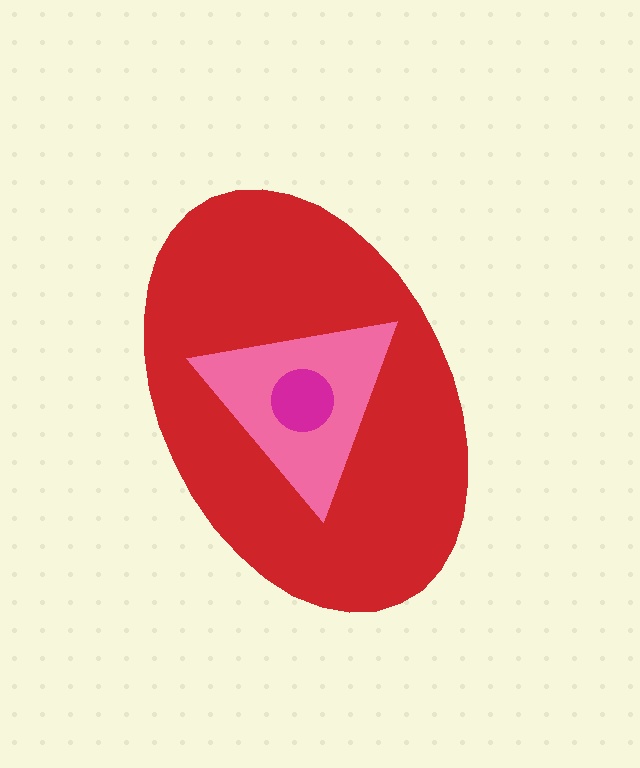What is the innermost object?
The magenta circle.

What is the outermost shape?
The red ellipse.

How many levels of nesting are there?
3.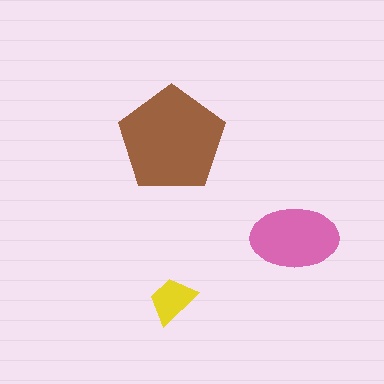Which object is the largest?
The brown pentagon.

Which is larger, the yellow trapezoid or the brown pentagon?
The brown pentagon.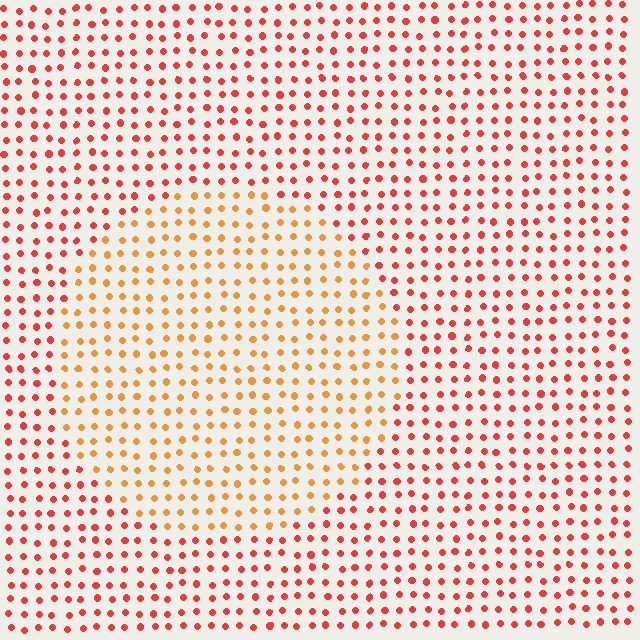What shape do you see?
I see a circle.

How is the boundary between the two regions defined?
The boundary is defined purely by a slight shift in hue (about 33 degrees). Spacing, size, and orientation are identical on both sides.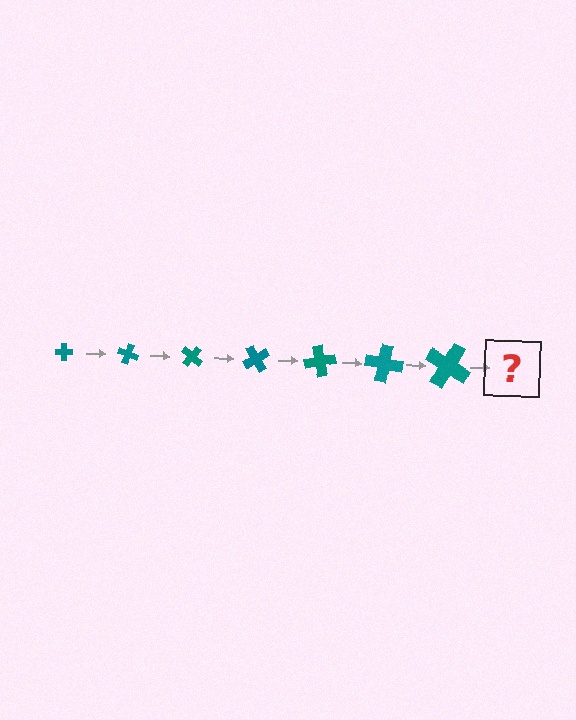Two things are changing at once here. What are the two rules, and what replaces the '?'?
The two rules are that the cross grows larger each step and it rotates 20 degrees each step. The '?' should be a cross, larger than the previous one and rotated 140 degrees from the start.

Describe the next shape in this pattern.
It should be a cross, larger than the previous one and rotated 140 degrees from the start.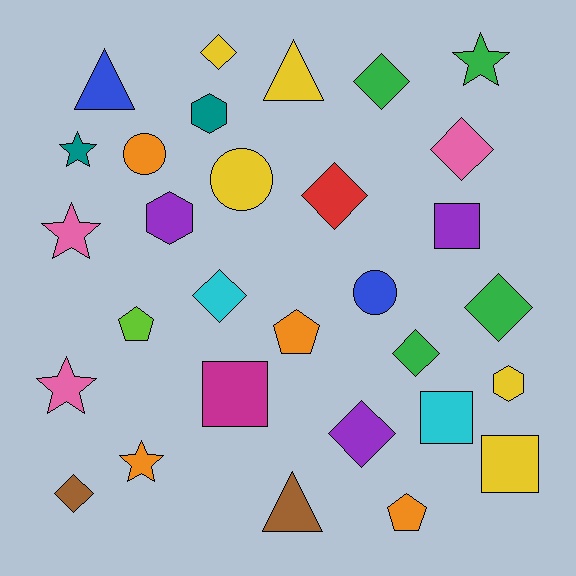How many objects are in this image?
There are 30 objects.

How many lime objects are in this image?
There is 1 lime object.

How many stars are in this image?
There are 5 stars.